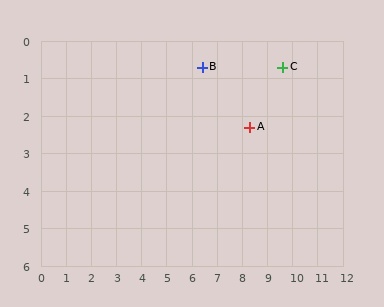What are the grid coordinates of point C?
Point C is at approximately (9.6, 0.7).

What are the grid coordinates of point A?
Point A is at approximately (8.3, 2.3).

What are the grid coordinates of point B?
Point B is at approximately (6.4, 0.7).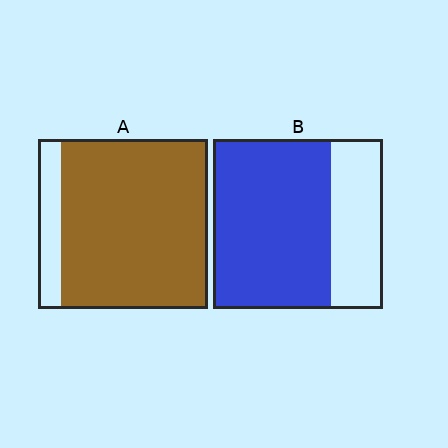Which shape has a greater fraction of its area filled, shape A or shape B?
Shape A.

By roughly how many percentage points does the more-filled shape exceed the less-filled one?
By roughly 15 percentage points (A over B).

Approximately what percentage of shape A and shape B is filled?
A is approximately 85% and B is approximately 70%.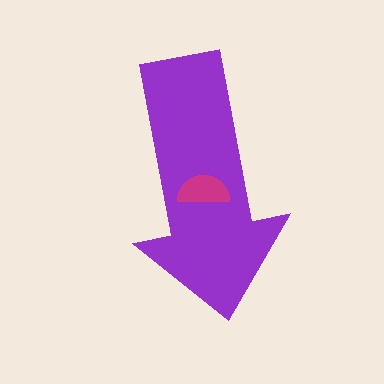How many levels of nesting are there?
2.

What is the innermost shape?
The magenta semicircle.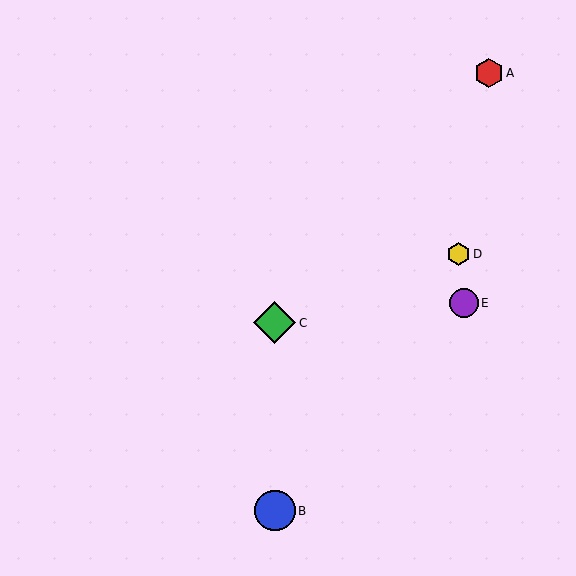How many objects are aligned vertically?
2 objects (B, C) are aligned vertically.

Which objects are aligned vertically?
Objects B, C are aligned vertically.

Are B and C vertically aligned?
Yes, both are at x≈275.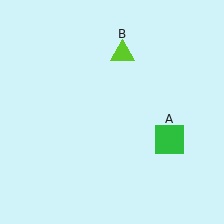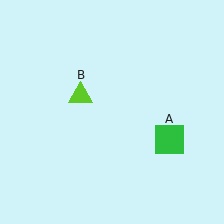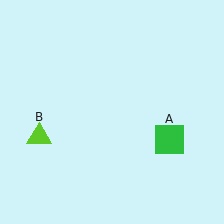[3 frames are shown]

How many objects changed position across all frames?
1 object changed position: lime triangle (object B).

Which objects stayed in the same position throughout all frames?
Green square (object A) remained stationary.